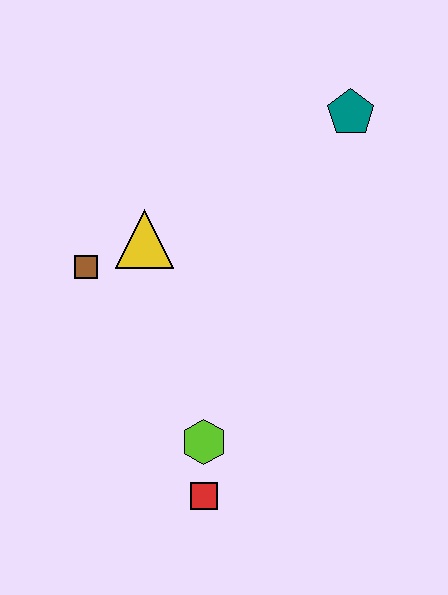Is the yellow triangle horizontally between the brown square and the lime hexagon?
Yes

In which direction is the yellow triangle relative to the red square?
The yellow triangle is above the red square.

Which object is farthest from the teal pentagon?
The red square is farthest from the teal pentagon.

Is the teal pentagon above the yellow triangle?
Yes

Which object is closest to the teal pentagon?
The yellow triangle is closest to the teal pentagon.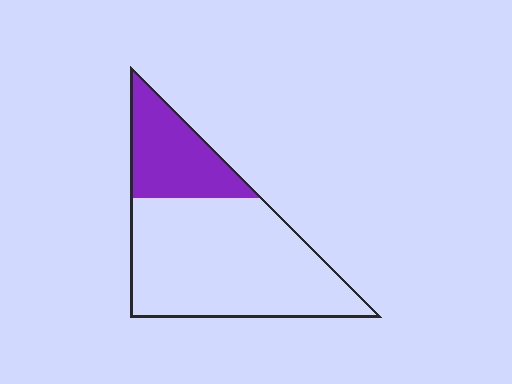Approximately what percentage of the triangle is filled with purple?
Approximately 30%.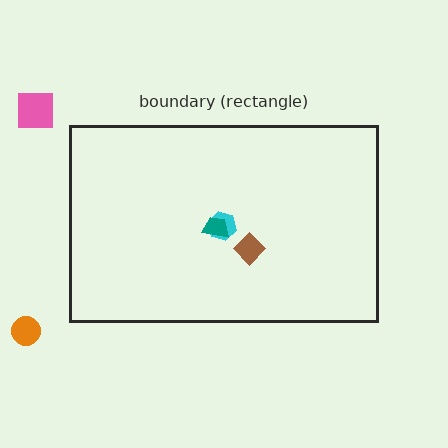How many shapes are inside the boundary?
3 inside, 2 outside.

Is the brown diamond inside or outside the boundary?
Inside.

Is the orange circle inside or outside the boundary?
Outside.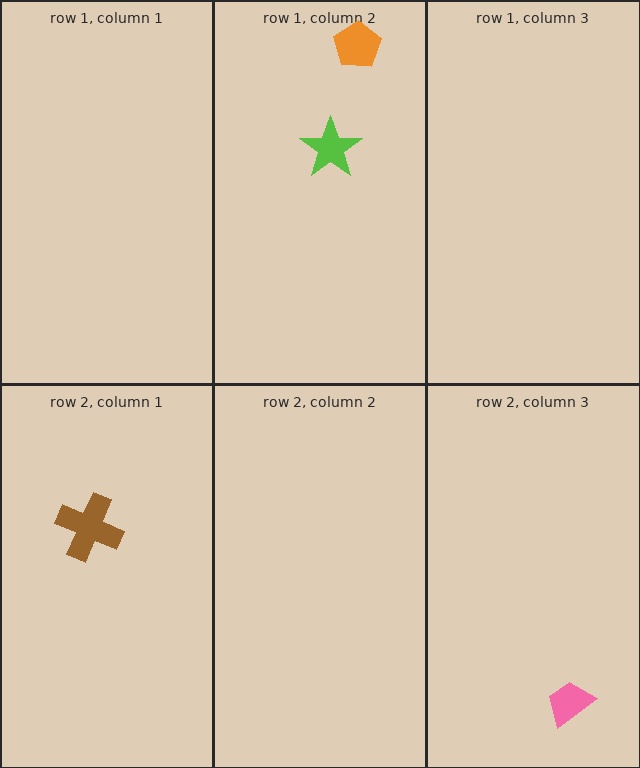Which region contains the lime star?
The row 1, column 2 region.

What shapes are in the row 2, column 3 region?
The pink trapezoid.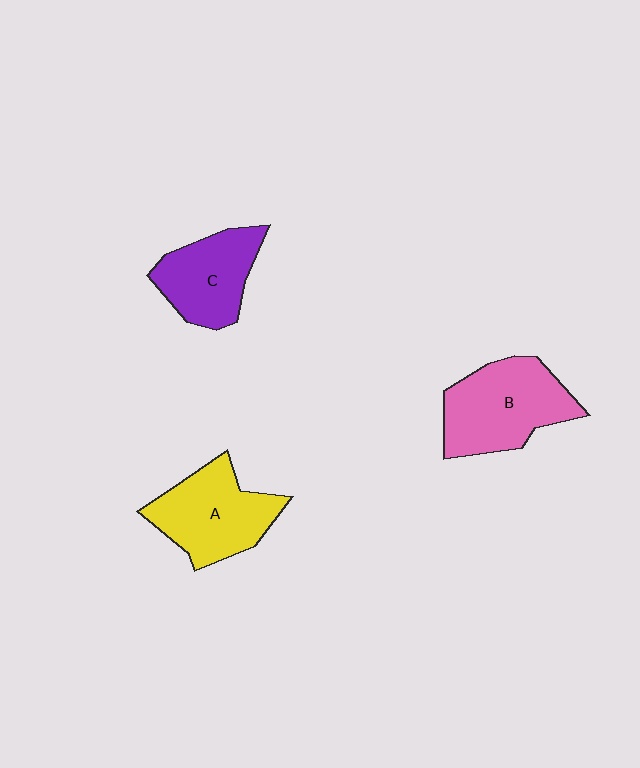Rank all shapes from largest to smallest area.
From largest to smallest: B (pink), A (yellow), C (purple).